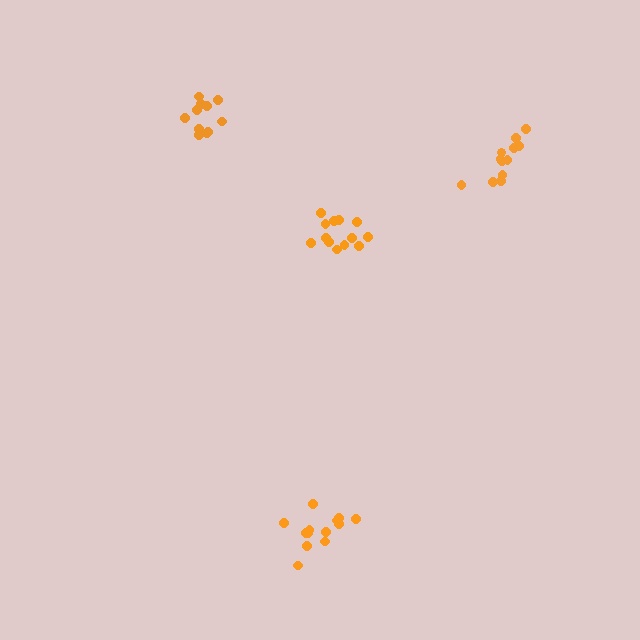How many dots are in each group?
Group 1: 13 dots, Group 2: 13 dots, Group 3: 12 dots, Group 4: 11 dots (49 total).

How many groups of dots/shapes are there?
There are 4 groups.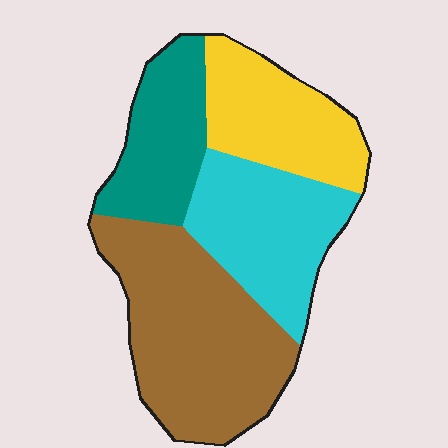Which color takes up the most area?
Brown, at roughly 35%.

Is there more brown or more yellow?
Brown.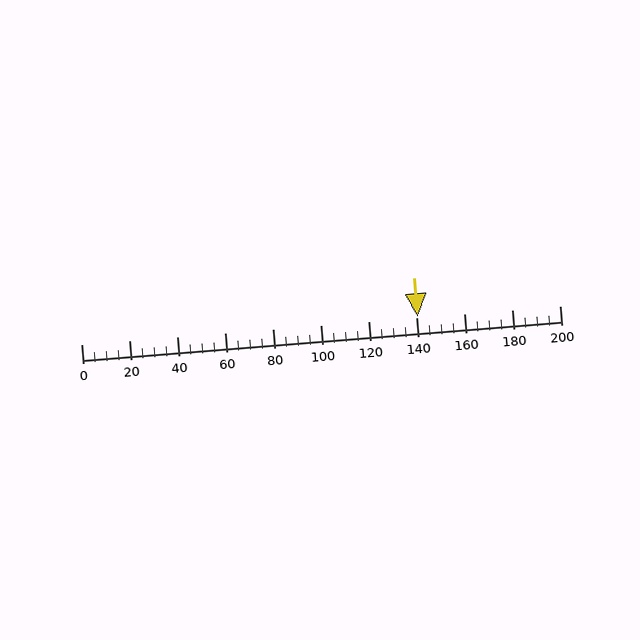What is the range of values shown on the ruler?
The ruler shows values from 0 to 200.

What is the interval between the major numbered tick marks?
The major tick marks are spaced 20 units apart.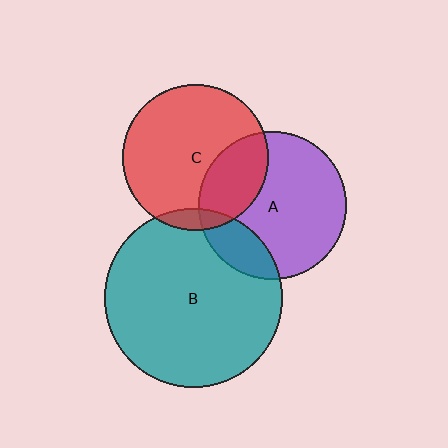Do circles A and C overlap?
Yes.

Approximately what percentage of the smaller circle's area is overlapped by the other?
Approximately 25%.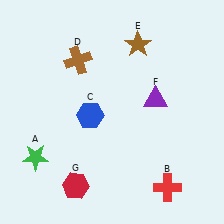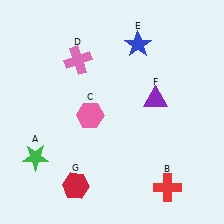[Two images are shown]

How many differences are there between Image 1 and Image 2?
There are 3 differences between the two images.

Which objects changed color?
C changed from blue to pink. D changed from brown to pink. E changed from brown to blue.